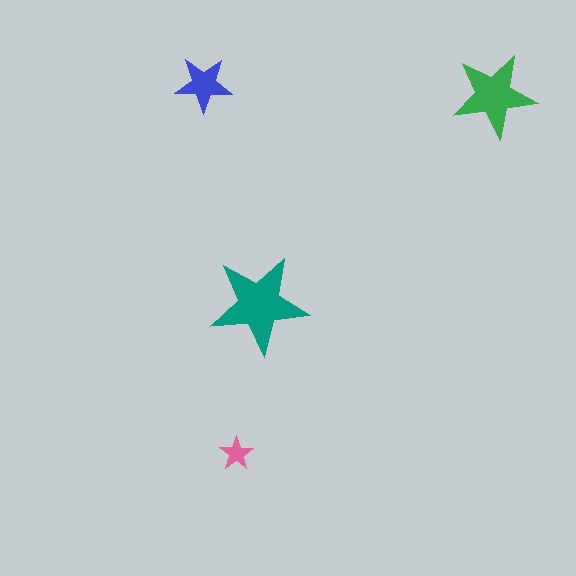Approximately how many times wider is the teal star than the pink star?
About 3 times wider.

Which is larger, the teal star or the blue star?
The teal one.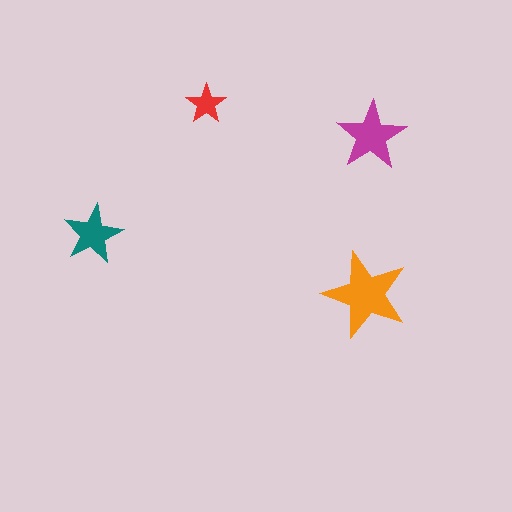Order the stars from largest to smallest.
the orange one, the magenta one, the teal one, the red one.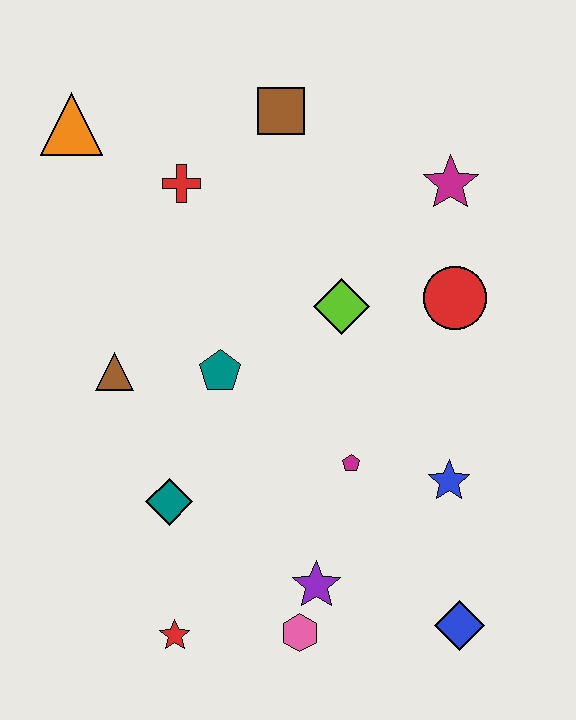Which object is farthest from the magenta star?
The red star is farthest from the magenta star.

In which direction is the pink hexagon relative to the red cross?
The pink hexagon is below the red cross.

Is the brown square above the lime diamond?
Yes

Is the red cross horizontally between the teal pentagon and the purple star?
No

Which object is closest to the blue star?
The magenta pentagon is closest to the blue star.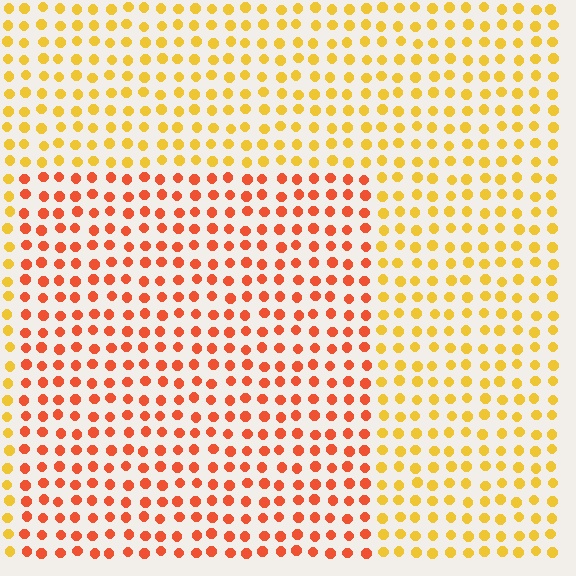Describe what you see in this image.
The image is filled with small yellow elements in a uniform arrangement. A rectangle-shaped region is visible where the elements are tinted to a slightly different hue, forming a subtle color boundary.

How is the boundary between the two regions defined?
The boundary is defined purely by a slight shift in hue (about 37 degrees). Spacing, size, and orientation are identical on both sides.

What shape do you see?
I see a rectangle.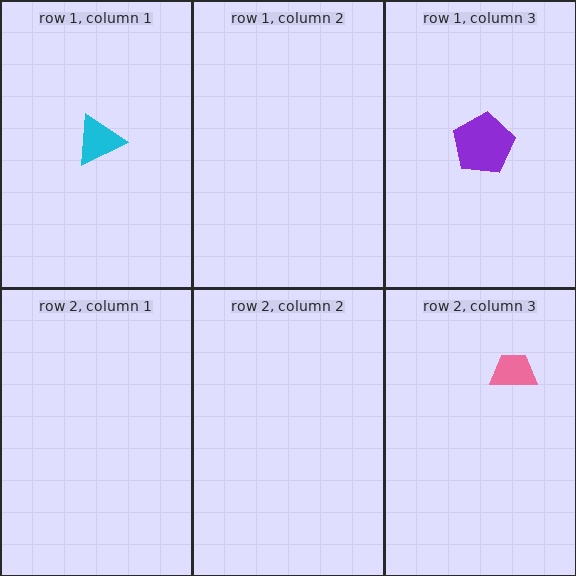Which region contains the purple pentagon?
The row 1, column 3 region.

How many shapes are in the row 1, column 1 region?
1.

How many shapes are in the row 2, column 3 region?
1.